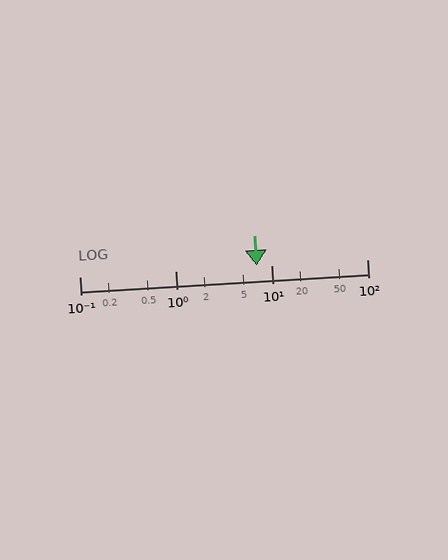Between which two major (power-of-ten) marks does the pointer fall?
The pointer is between 1 and 10.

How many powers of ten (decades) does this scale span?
The scale spans 3 decades, from 0.1 to 100.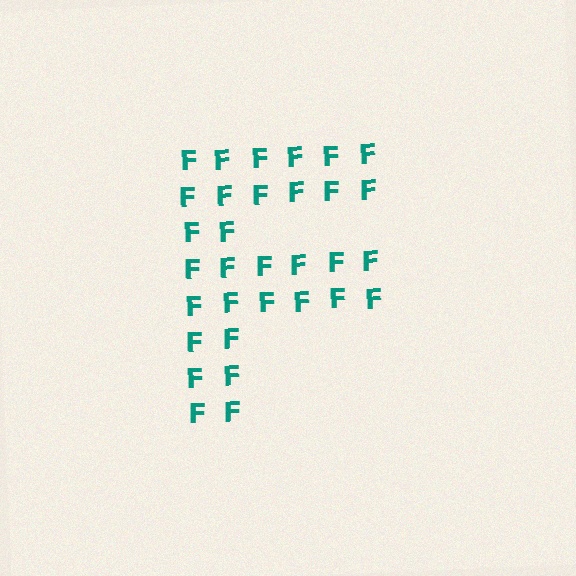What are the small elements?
The small elements are letter F's.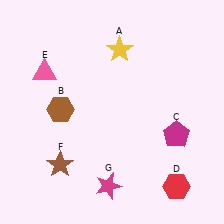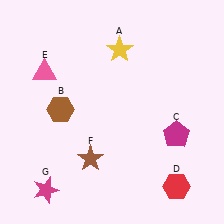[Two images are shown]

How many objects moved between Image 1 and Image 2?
2 objects moved between the two images.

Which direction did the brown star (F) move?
The brown star (F) moved right.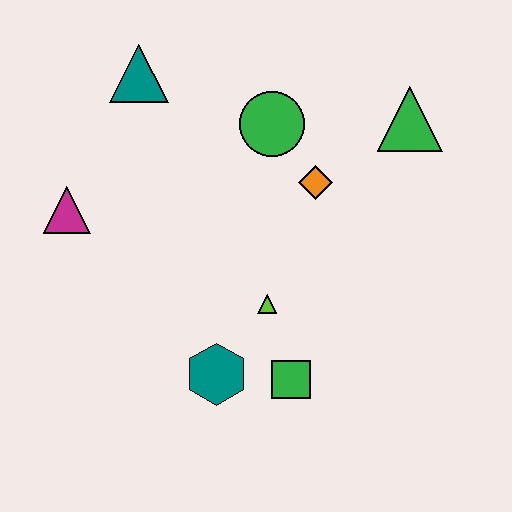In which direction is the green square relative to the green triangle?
The green square is below the green triangle.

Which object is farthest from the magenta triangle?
The green triangle is farthest from the magenta triangle.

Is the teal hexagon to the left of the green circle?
Yes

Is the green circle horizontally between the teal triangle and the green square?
Yes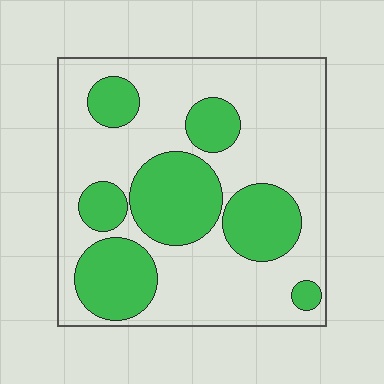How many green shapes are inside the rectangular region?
7.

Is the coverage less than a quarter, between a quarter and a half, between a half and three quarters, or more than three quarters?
Between a quarter and a half.